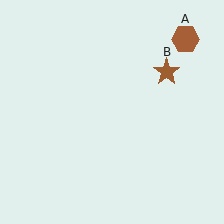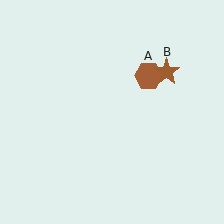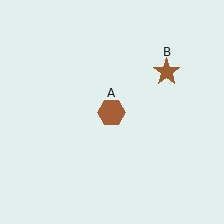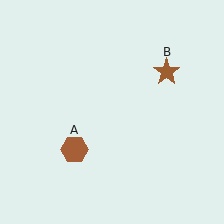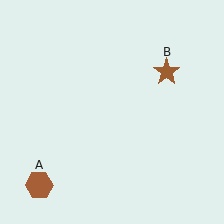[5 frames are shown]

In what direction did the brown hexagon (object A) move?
The brown hexagon (object A) moved down and to the left.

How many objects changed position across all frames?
1 object changed position: brown hexagon (object A).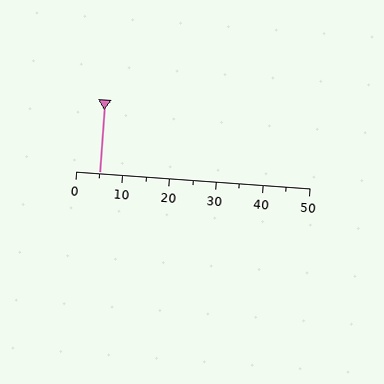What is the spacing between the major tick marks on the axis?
The major ticks are spaced 10 apart.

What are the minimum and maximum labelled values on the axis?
The axis runs from 0 to 50.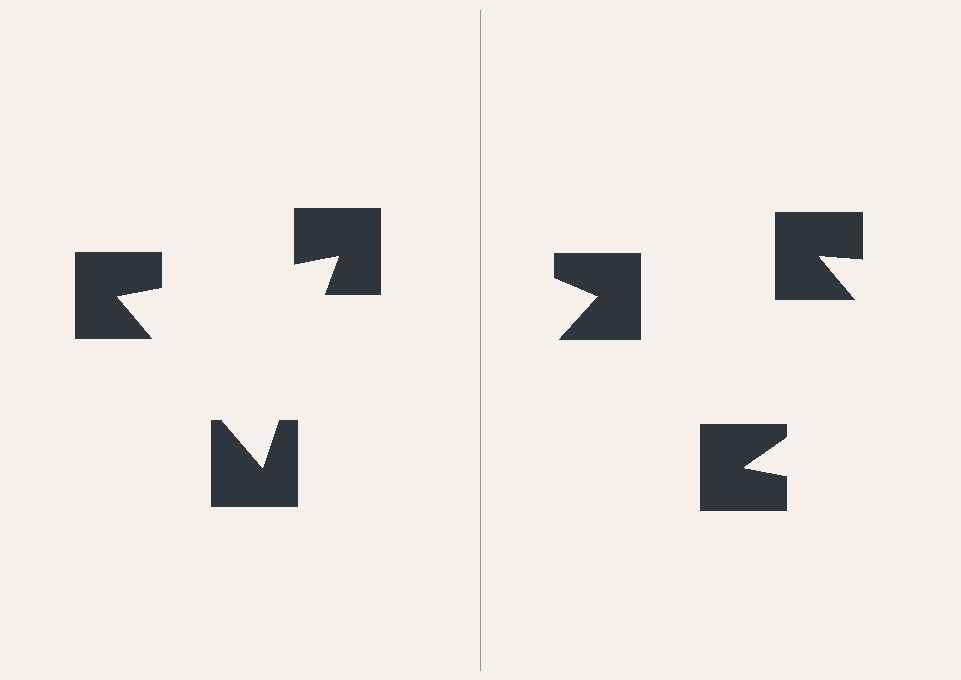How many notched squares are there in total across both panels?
6 — 3 on each side.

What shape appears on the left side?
An illusory triangle.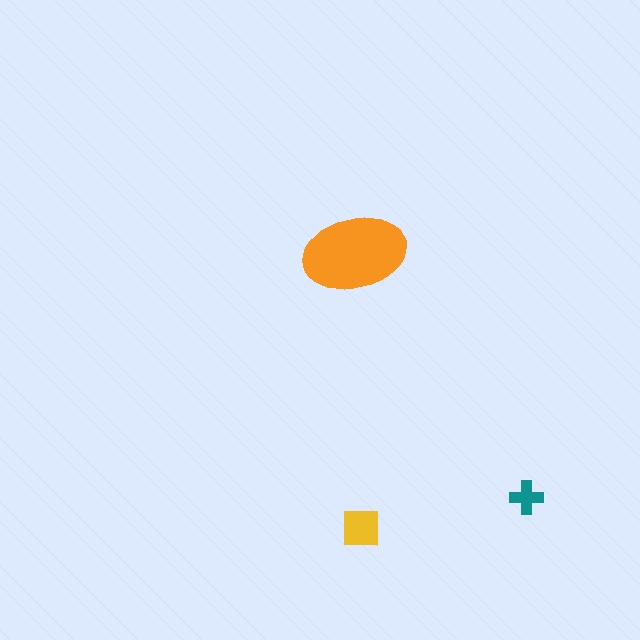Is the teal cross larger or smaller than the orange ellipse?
Smaller.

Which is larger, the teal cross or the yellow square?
The yellow square.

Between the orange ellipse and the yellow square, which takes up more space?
The orange ellipse.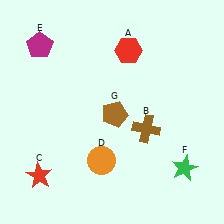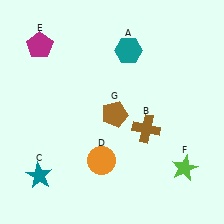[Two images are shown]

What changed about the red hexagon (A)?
In Image 1, A is red. In Image 2, it changed to teal.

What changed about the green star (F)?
In Image 1, F is green. In Image 2, it changed to lime.